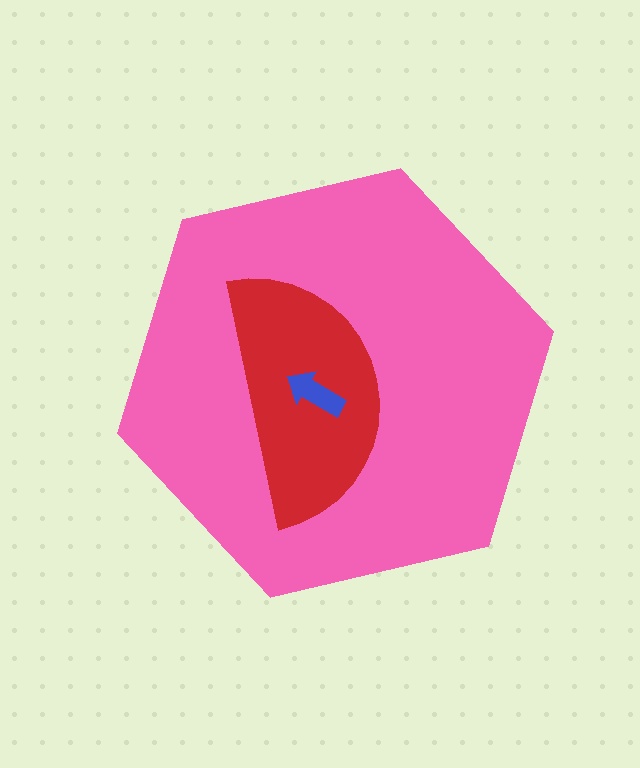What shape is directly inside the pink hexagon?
The red semicircle.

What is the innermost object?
The blue arrow.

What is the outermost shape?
The pink hexagon.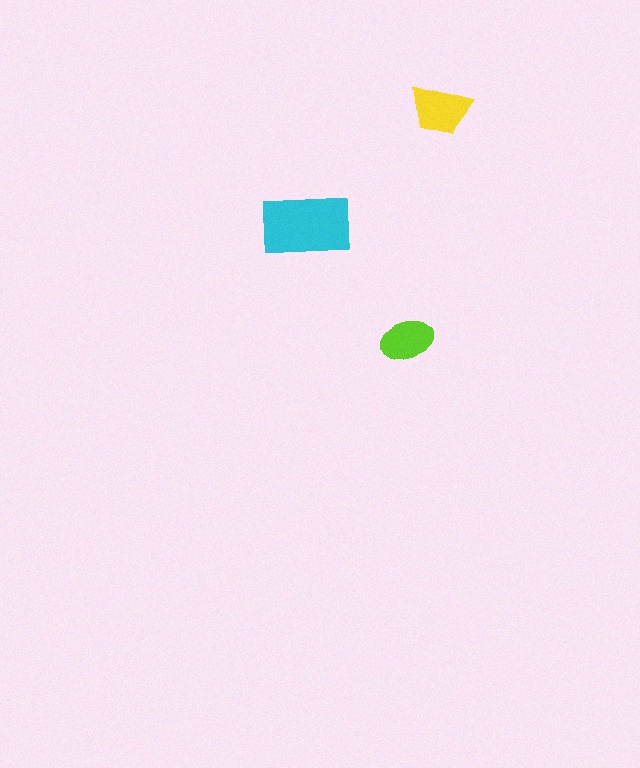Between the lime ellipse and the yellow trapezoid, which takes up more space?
The yellow trapezoid.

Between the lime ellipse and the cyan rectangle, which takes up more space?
The cyan rectangle.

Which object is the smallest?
The lime ellipse.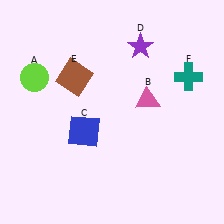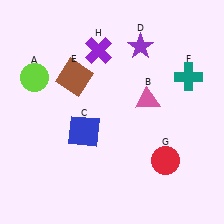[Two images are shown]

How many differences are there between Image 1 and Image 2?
There are 2 differences between the two images.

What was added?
A red circle (G), a purple cross (H) were added in Image 2.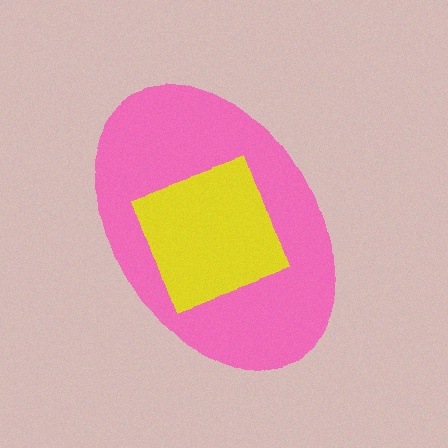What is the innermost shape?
The yellow diamond.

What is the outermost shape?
The pink ellipse.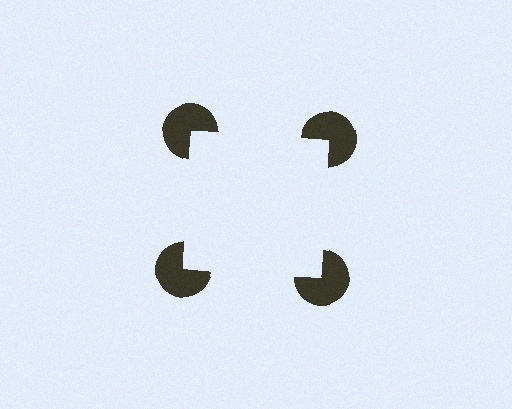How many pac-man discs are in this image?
There are 4 — one at each vertex of the illusory square.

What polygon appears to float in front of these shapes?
An illusory square — its edges are inferred from the aligned wedge cuts in the pac-man discs, not physically drawn.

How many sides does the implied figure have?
4 sides.